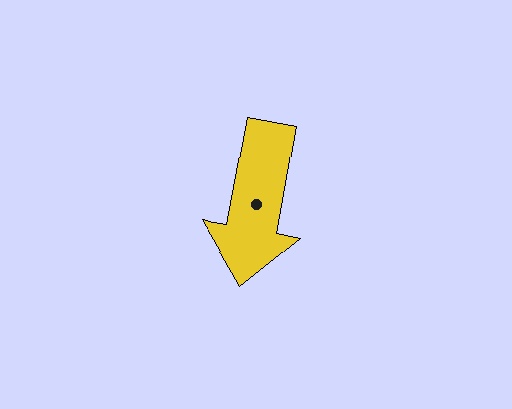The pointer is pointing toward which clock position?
Roughly 6 o'clock.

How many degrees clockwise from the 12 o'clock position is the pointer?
Approximately 190 degrees.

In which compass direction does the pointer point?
South.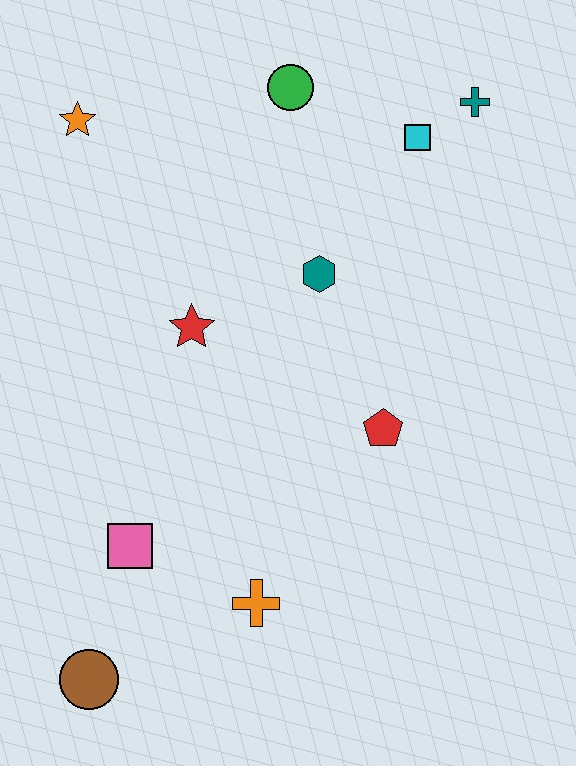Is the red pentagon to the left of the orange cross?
No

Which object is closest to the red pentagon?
The teal hexagon is closest to the red pentagon.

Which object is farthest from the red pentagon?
The orange star is farthest from the red pentagon.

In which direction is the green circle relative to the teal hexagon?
The green circle is above the teal hexagon.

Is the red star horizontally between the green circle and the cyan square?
No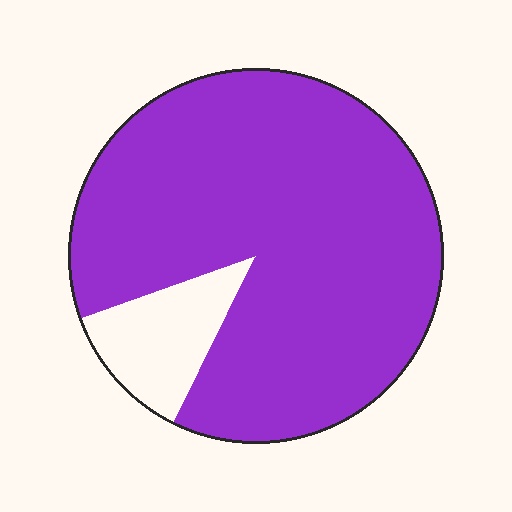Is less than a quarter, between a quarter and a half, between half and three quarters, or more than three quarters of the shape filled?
More than three quarters.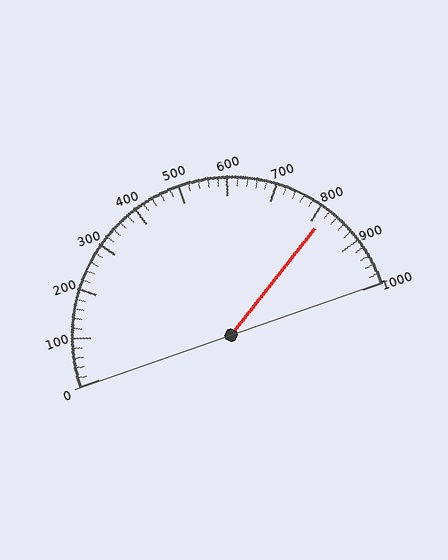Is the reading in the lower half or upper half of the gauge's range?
The reading is in the upper half of the range (0 to 1000).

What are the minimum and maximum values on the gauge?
The gauge ranges from 0 to 1000.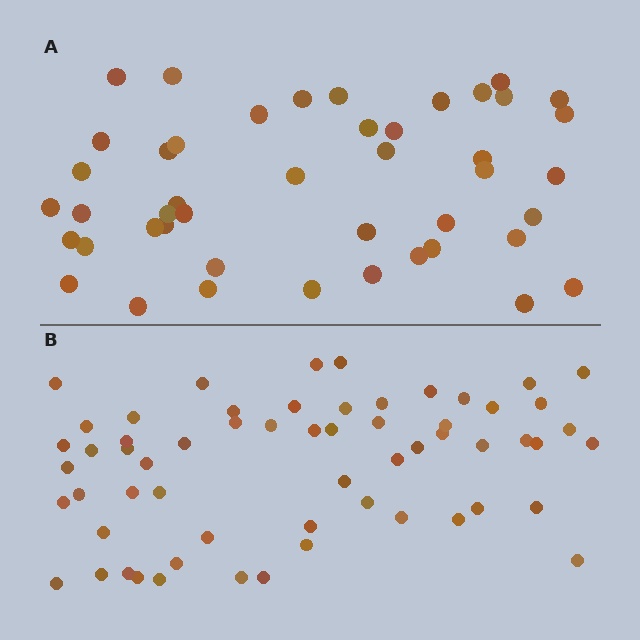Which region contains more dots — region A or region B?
Region B (the bottom region) has more dots.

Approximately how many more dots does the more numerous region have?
Region B has approximately 15 more dots than region A.